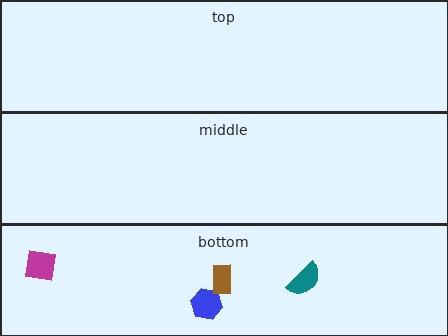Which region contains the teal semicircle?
The bottom region.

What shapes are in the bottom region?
The teal semicircle, the blue hexagon, the brown rectangle, the magenta square.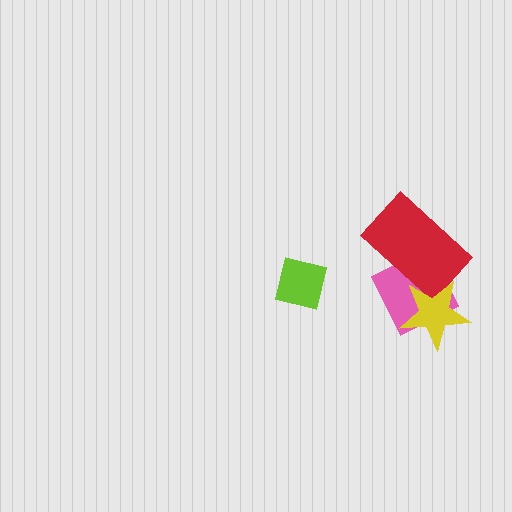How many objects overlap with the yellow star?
2 objects overlap with the yellow star.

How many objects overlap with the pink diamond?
2 objects overlap with the pink diamond.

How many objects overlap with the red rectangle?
2 objects overlap with the red rectangle.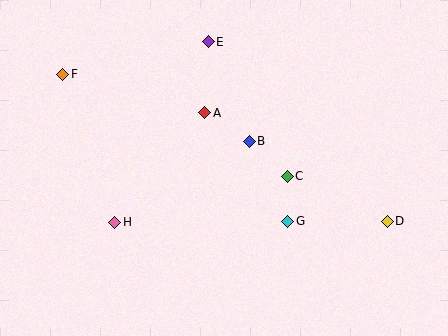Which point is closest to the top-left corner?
Point F is closest to the top-left corner.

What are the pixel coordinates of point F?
Point F is at (63, 74).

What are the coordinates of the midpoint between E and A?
The midpoint between E and A is at (206, 77).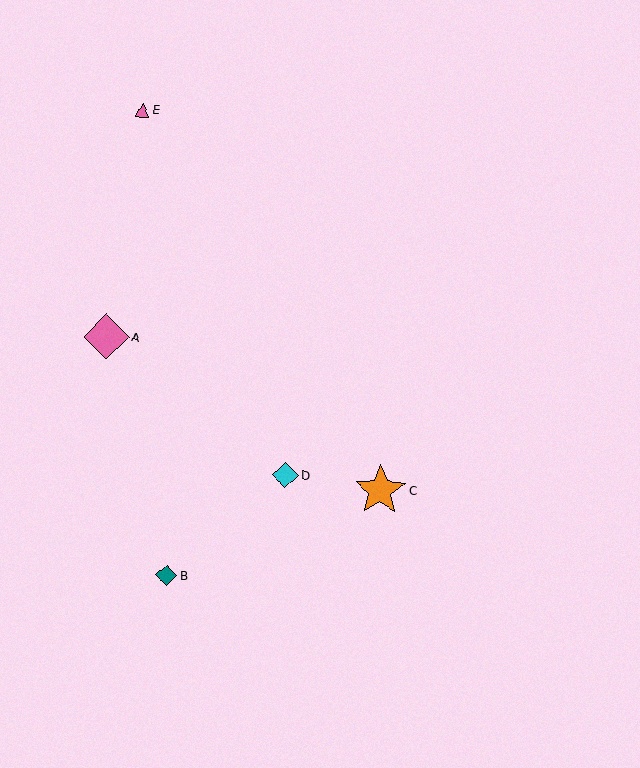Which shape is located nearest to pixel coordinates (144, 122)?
The pink triangle (labeled E) at (143, 110) is nearest to that location.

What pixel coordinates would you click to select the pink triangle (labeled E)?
Click at (143, 110) to select the pink triangle E.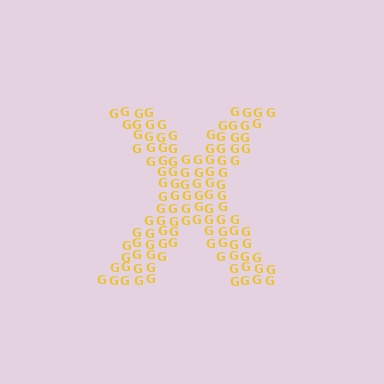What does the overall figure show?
The overall figure shows the letter X.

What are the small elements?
The small elements are letter G's.